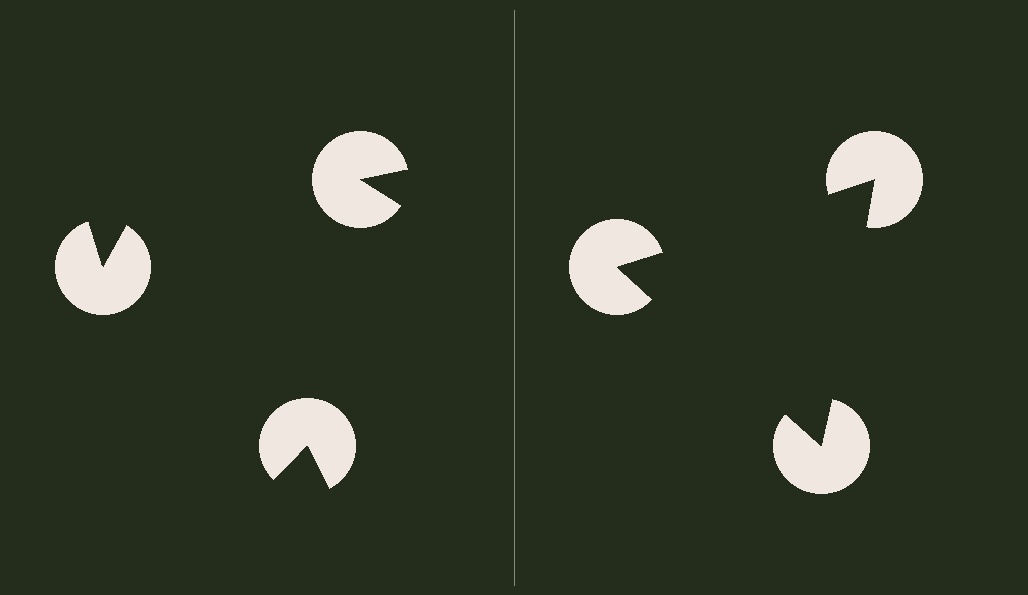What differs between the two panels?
The pac-man discs are positioned identically on both sides; only the wedge orientations differ. On the right they align to a triangle; on the left they are misaligned.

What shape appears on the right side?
An illusory triangle.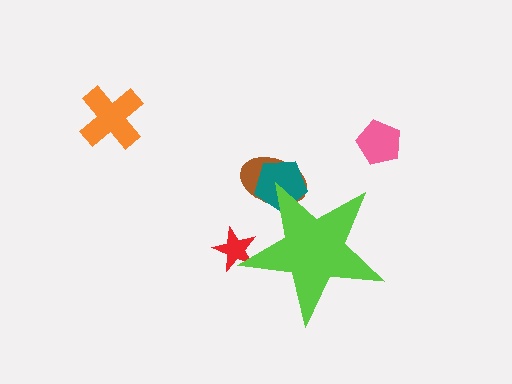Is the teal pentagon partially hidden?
Yes, the teal pentagon is partially hidden behind the lime star.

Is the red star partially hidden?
Yes, the red star is partially hidden behind the lime star.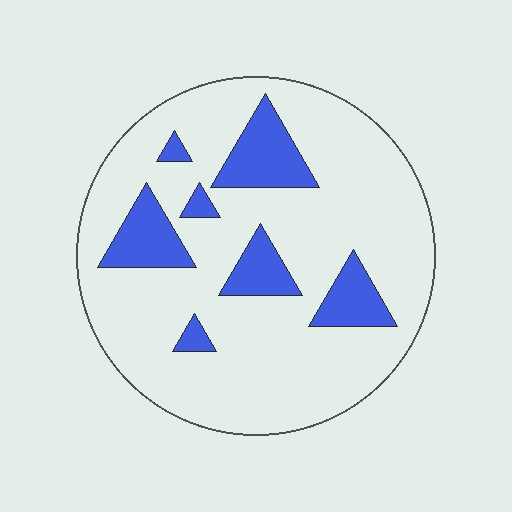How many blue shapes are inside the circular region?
7.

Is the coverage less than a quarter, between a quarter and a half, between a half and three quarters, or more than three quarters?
Less than a quarter.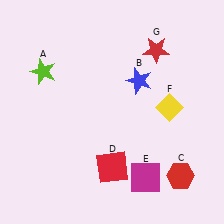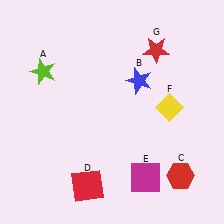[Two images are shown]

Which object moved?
The red square (D) moved left.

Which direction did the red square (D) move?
The red square (D) moved left.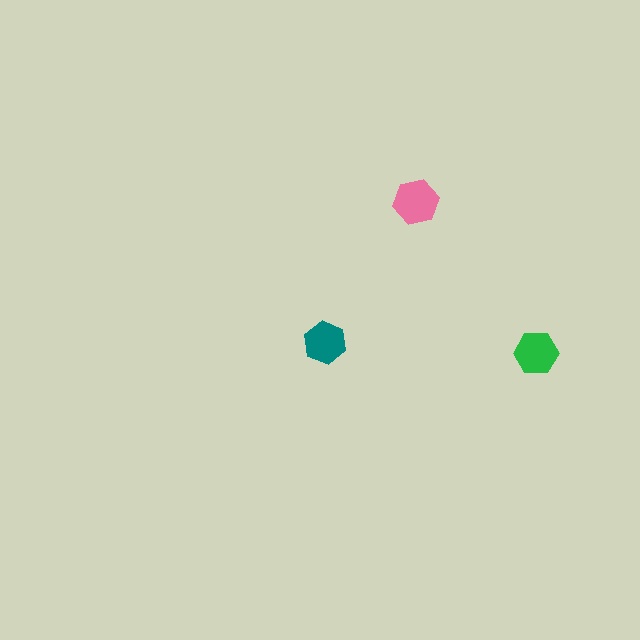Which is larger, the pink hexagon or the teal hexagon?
The pink one.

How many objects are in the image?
There are 3 objects in the image.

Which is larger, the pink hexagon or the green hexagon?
The pink one.